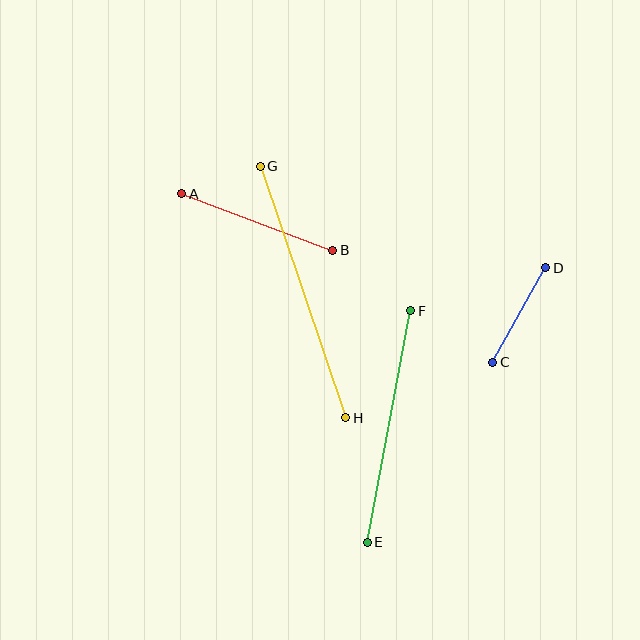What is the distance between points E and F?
The distance is approximately 236 pixels.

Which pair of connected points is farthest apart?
Points G and H are farthest apart.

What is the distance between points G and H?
The distance is approximately 265 pixels.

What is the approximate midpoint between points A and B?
The midpoint is at approximately (257, 222) pixels.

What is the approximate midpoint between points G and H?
The midpoint is at approximately (303, 292) pixels.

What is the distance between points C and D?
The distance is approximately 108 pixels.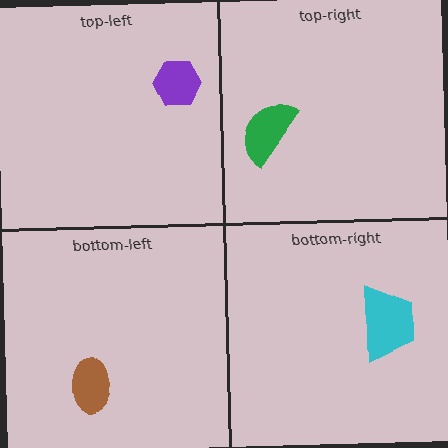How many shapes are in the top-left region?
1.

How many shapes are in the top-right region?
1.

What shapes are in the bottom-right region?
The cyan trapezoid.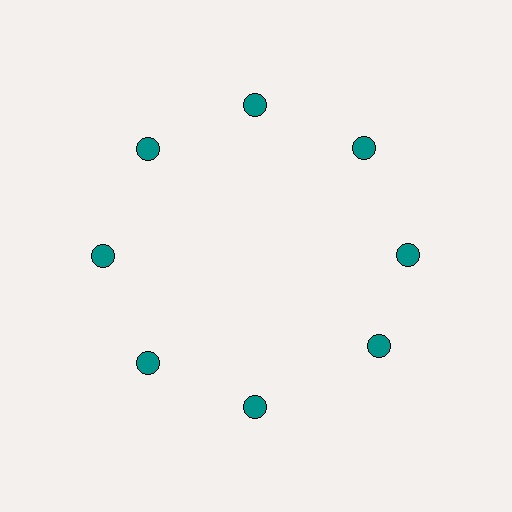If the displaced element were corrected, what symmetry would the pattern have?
It would have 8-fold rotational symmetry — the pattern would map onto itself every 45 degrees.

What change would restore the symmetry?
The symmetry would be restored by rotating it back into even spacing with its neighbors so that all 8 circles sit at equal angles and equal distance from the center.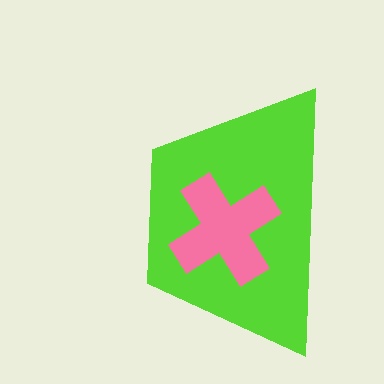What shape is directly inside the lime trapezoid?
The pink cross.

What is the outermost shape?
The lime trapezoid.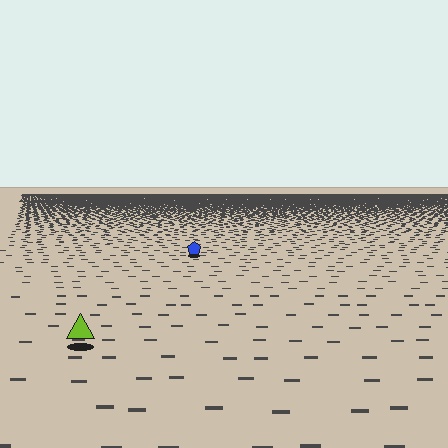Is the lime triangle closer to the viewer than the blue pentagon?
Yes. The lime triangle is closer — you can tell from the texture gradient: the ground texture is coarser near it.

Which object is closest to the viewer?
The lime triangle is closest. The texture marks near it are larger and more spread out.